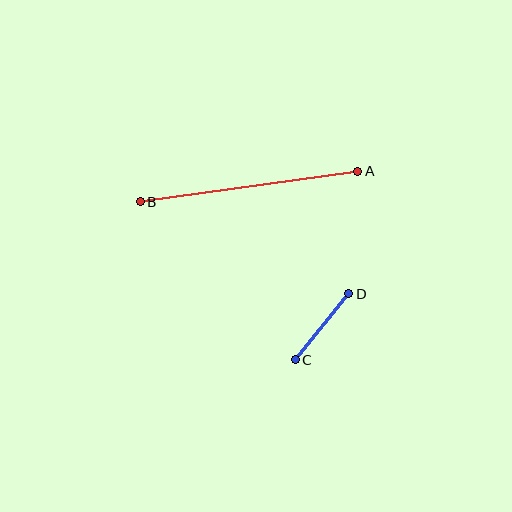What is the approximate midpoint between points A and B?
The midpoint is at approximately (249, 186) pixels.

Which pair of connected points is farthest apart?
Points A and B are farthest apart.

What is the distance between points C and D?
The distance is approximately 85 pixels.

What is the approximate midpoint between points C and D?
The midpoint is at approximately (322, 327) pixels.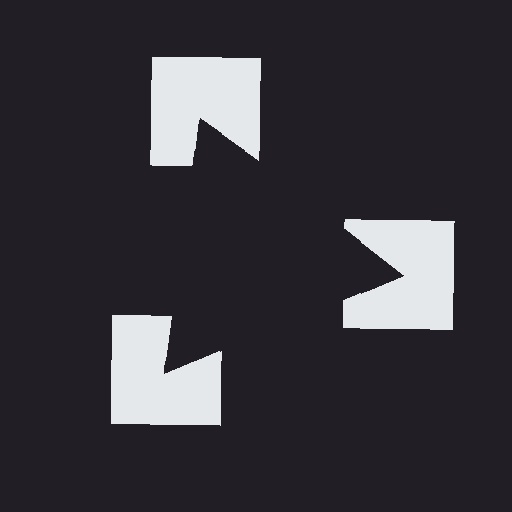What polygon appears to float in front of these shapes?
An illusory triangle — its edges are inferred from the aligned wedge cuts in the notched squares, not physically drawn.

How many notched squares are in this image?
There are 3 — one at each vertex of the illusory triangle.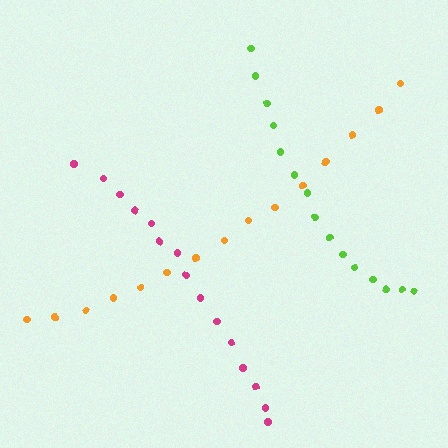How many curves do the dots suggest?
There are 3 distinct paths.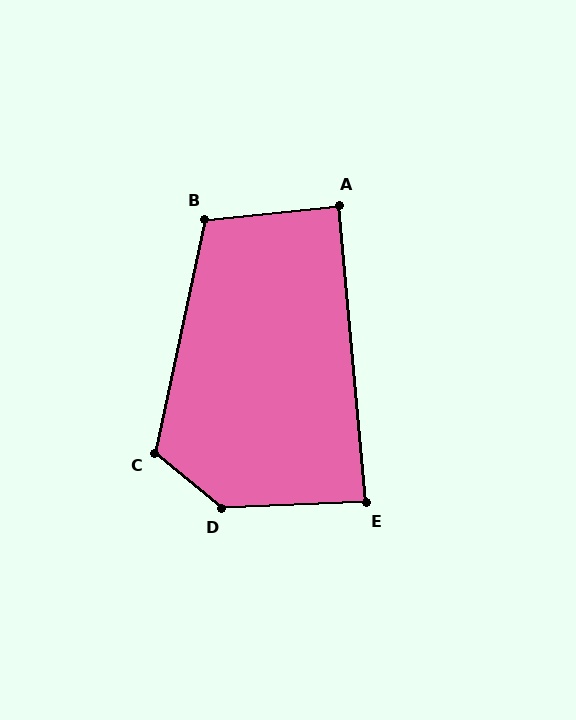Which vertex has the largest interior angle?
D, at approximately 138 degrees.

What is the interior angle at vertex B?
Approximately 108 degrees (obtuse).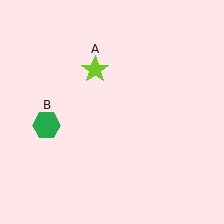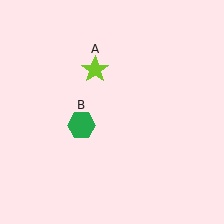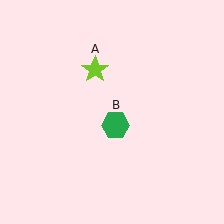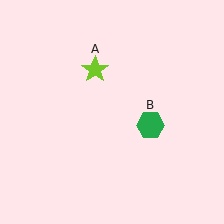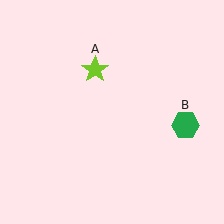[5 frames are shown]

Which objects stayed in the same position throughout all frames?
Lime star (object A) remained stationary.